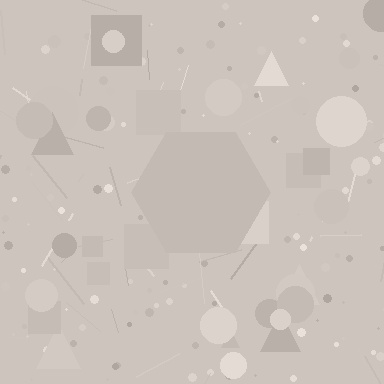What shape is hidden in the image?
A hexagon is hidden in the image.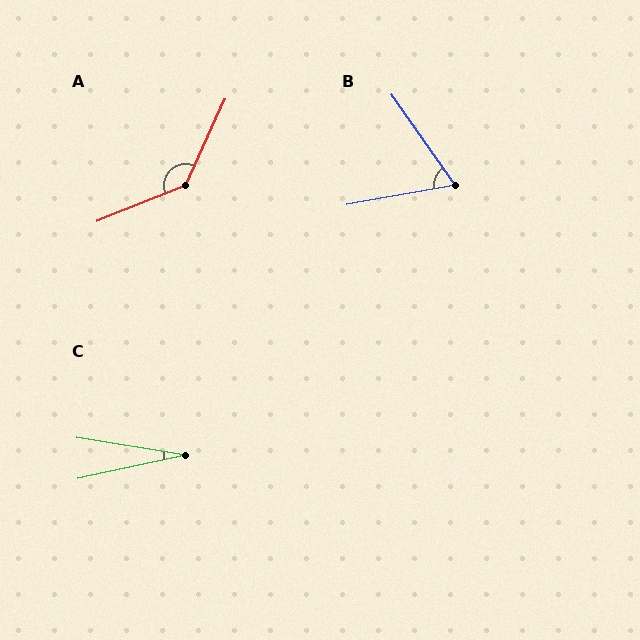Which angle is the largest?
A, at approximately 136 degrees.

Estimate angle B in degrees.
Approximately 65 degrees.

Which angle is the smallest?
C, at approximately 21 degrees.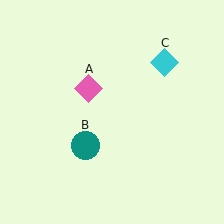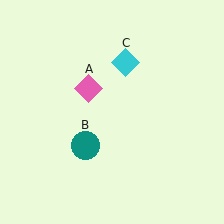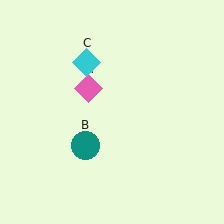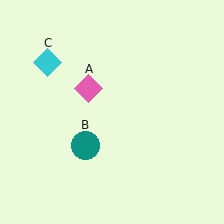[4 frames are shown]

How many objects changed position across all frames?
1 object changed position: cyan diamond (object C).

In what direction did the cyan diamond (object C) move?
The cyan diamond (object C) moved left.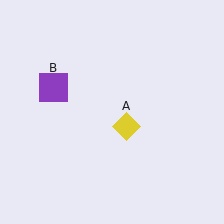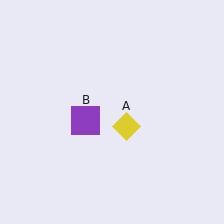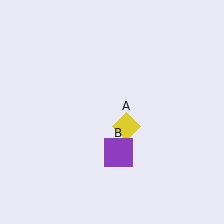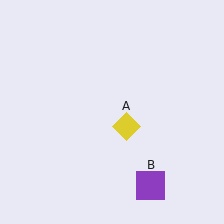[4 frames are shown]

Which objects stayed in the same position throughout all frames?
Yellow diamond (object A) remained stationary.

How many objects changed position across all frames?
1 object changed position: purple square (object B).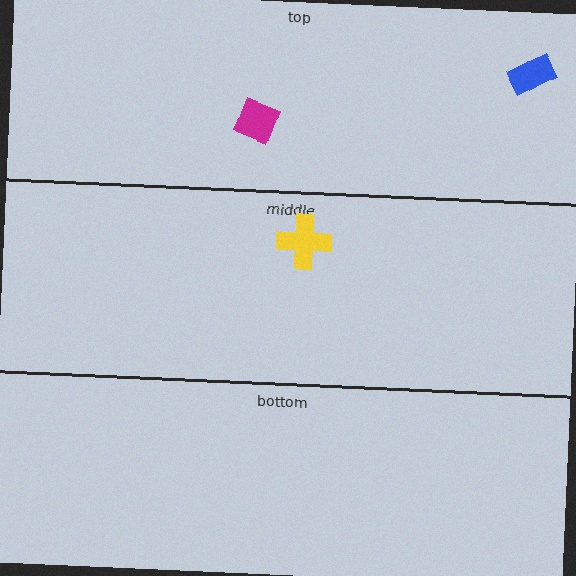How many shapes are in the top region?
2.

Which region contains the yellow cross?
The middle region.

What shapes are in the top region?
The blue rectangle, the magenta diamond.